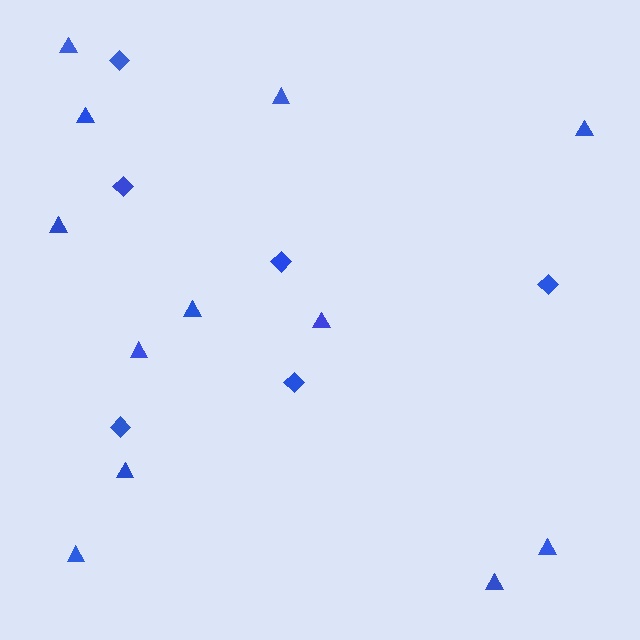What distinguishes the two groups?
There are 2 groups: one group of diamonds (6) and one group of triangles (12).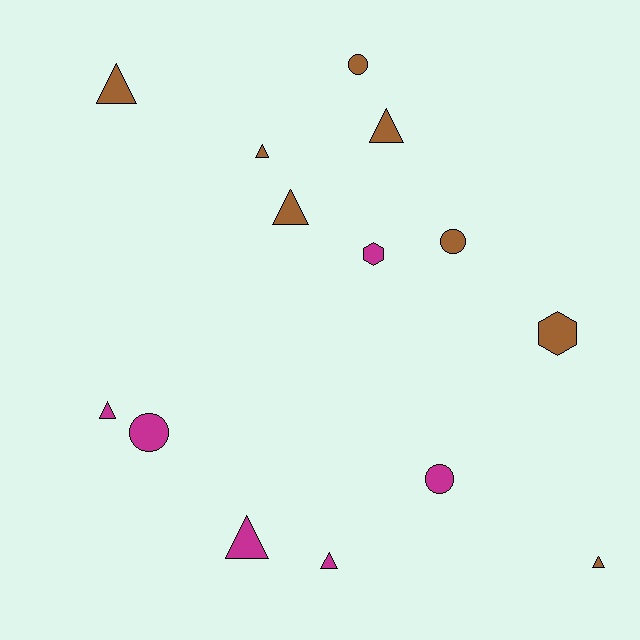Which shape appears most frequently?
Triangle, with 8 objects.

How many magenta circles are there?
There are 2 magenta circles.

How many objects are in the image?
There are 14 objects.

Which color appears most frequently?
Brown, with 8 objects.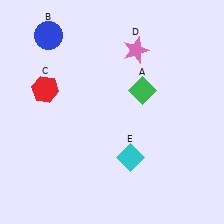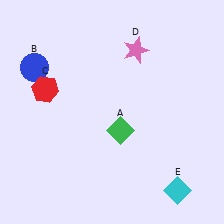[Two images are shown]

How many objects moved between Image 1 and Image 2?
3 objects moved between the two images.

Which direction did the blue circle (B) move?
The blue circle (B) moved down.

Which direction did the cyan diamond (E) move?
The cyan diamond (E) moved right.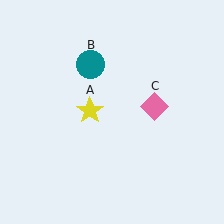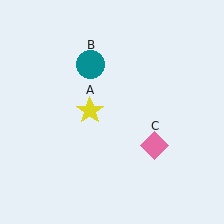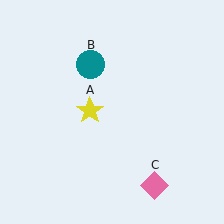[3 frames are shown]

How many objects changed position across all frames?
1 object changed position: pink diamond (object C).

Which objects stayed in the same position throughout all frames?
Yellow star (object A) and teal circle (object B) remained stationary.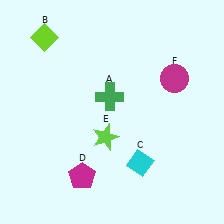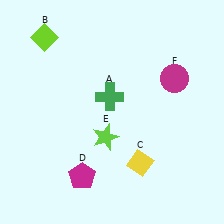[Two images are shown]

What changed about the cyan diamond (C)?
In Image 1, C is cyan. In Image 2, it changed to yellow.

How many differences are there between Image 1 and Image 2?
There is 1 difference between the two images.